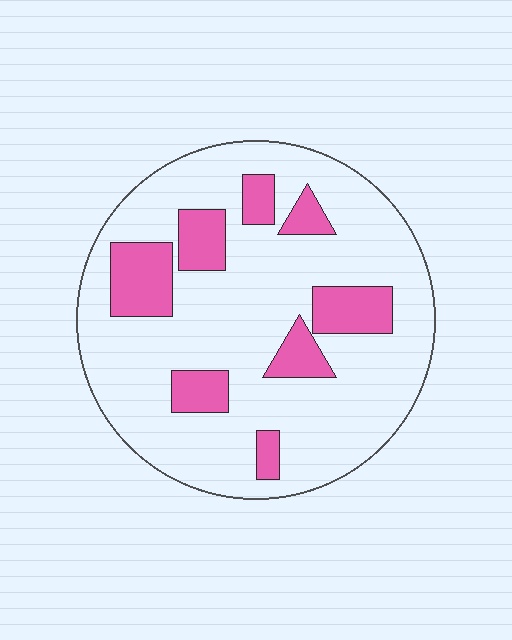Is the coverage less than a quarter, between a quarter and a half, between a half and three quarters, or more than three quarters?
Less than a quarter.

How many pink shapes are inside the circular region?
8.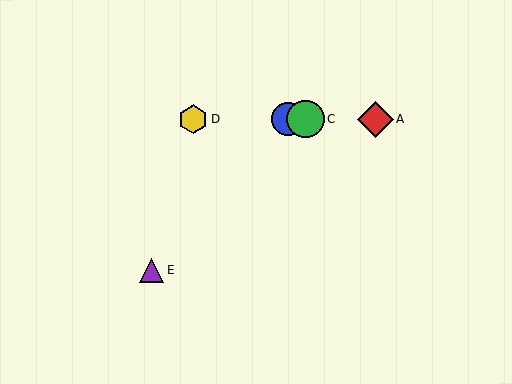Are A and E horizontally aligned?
No, A is at y≈119 and E is at y≈271.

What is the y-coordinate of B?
Object B is at y≈119.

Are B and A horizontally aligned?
Yes, both are at y≈119.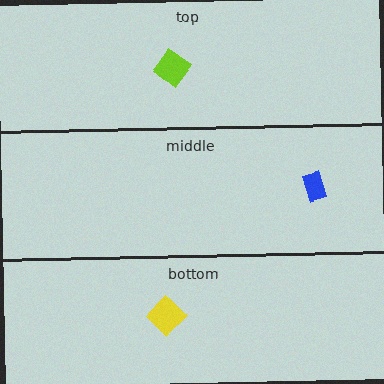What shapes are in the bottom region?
The yellow diamond.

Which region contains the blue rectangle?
The middle region.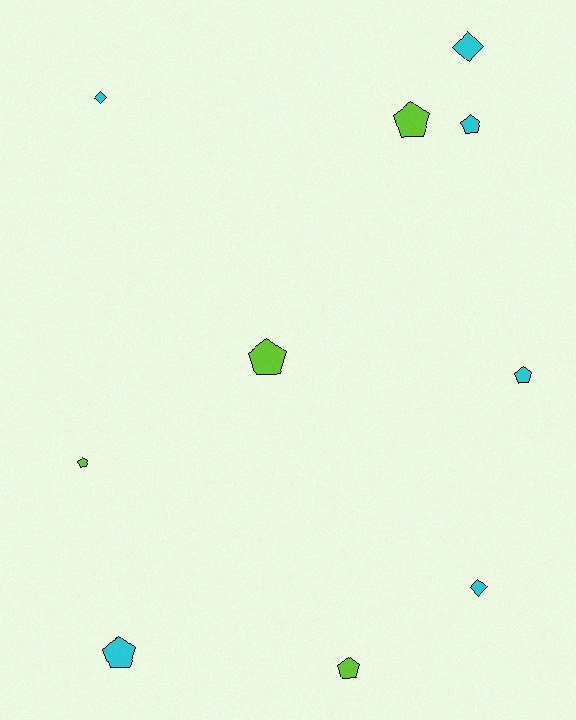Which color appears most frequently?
Cyan, with 6 objects.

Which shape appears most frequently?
Pentagon, with 7 objects.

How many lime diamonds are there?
There are no lime diamonds.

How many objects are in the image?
There are 10 objects.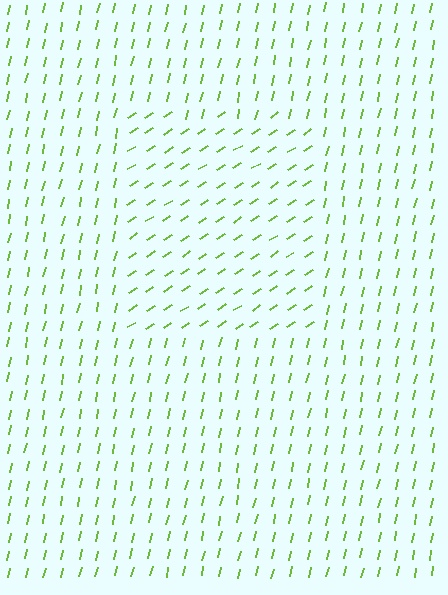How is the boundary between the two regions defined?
The boundary is defined purely by a change in line orientation (approximately 45 degrees difference). All lines are the same color and thickness.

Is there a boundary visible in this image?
Yes, there is a texture boundary formed by a change in line orientation.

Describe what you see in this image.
The image is filled with small lime line segments. A rectangle region in the image has lines oriented differently from the surrounding lines, creating a visible texture boundary.